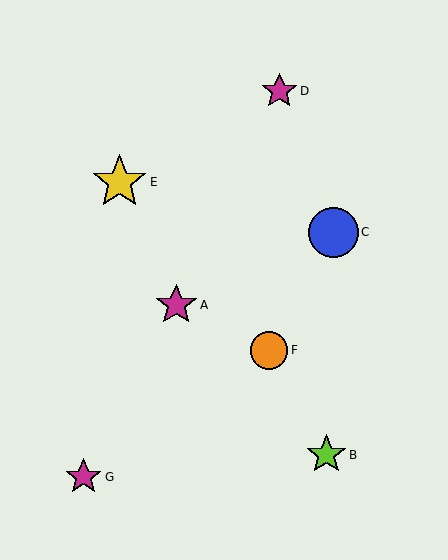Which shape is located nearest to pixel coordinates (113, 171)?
The yellow star (labeled E) at (120, 182) is nearest to that location.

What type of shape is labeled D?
Shape D is a magenta star.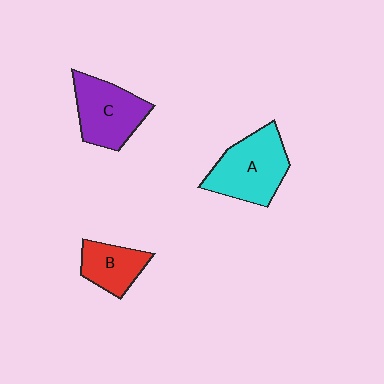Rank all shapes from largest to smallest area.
From largest to smallest: A (cyan), C (purple), B (red).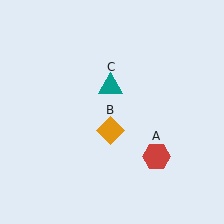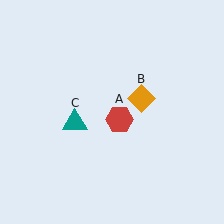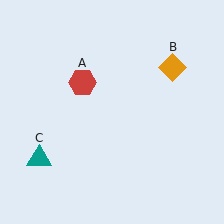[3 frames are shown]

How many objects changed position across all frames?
3 objects changed position: red hexagon (object A), orange diamond (object B), teal triangle (object C).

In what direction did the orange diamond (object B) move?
The orange diamond (object B) moved up and to the right.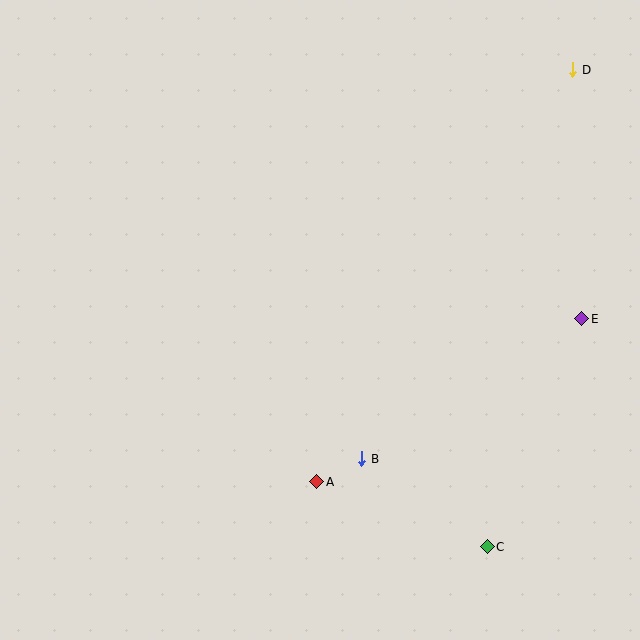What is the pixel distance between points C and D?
The distance between C and D is 485 pixels.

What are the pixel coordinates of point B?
Point B is at (362, 459).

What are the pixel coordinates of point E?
Point E is at (582, 319).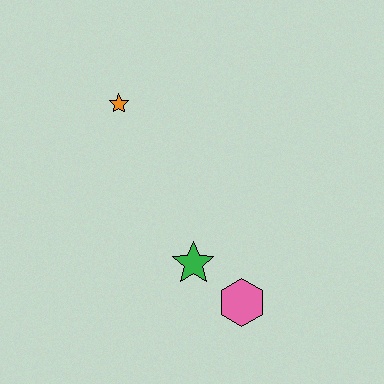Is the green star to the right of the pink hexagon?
No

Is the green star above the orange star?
No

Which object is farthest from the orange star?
The pink hexagon is farthest from the orange star.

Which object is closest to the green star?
The pink hexagon is closest to the green star.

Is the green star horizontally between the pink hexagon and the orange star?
Yes